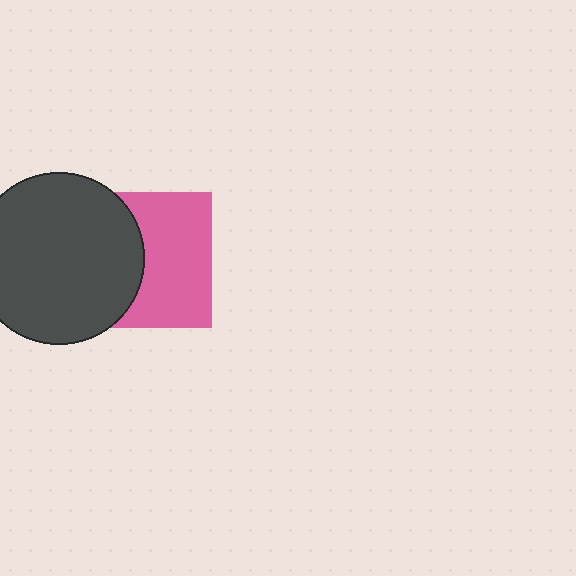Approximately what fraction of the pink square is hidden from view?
Roughly 44% of the pink square is hidden behind the dark gray circle.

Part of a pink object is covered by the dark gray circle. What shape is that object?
It is a square.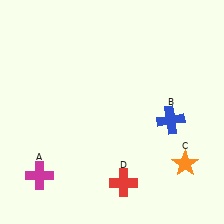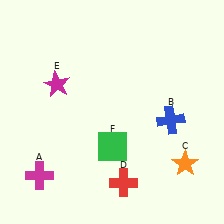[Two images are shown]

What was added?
A magenta star (E), a green square (F) were added in Image 2.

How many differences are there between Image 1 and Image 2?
There are 2 differences between the two images.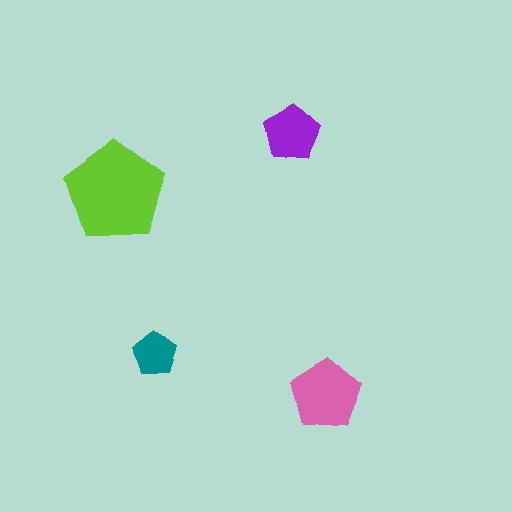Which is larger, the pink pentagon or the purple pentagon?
The pink one.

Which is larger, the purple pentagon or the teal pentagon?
The purple one.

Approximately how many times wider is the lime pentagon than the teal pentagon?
About 2.5 times wider.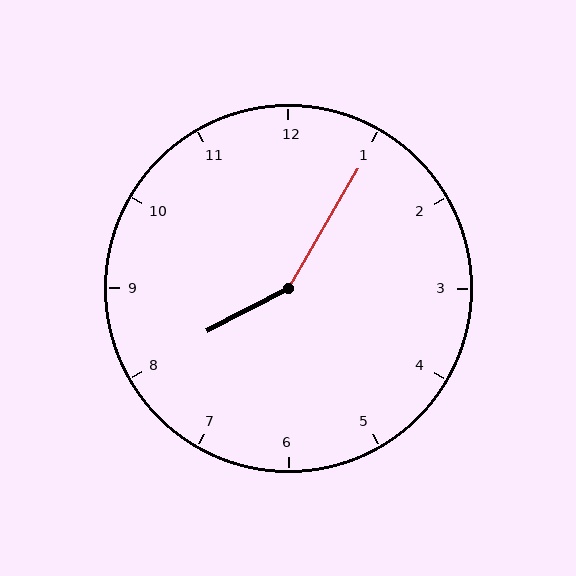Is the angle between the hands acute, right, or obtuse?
It is obtuse.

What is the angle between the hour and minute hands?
Approximately 148 degrees.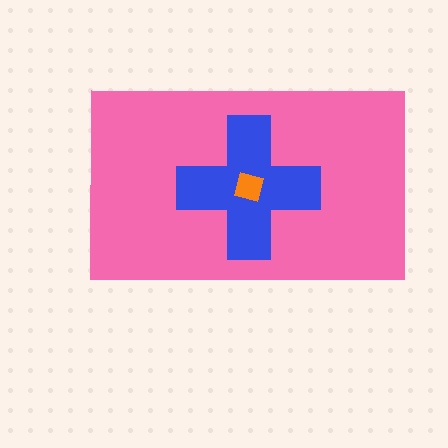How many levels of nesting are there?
3.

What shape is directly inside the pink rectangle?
The blue cross.